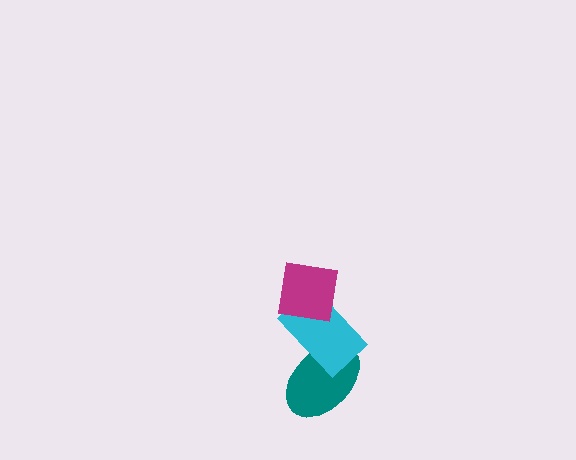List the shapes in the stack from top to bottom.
From top to bottom: the magenta square, the cyan rectangle, the teal ellipse.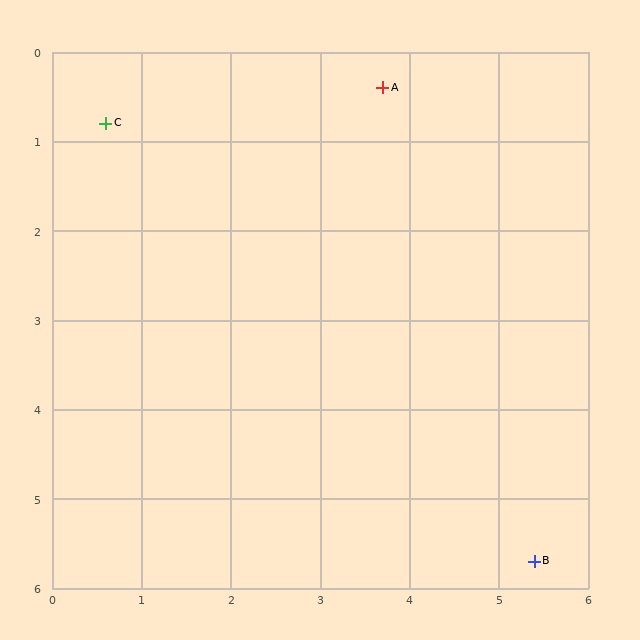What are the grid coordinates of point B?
Point B is at approximately (5.4, 5.7).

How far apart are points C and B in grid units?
Points C and B are about 6.9 grid units apart.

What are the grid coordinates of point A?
Point A is at approximately (3.7, 0.4).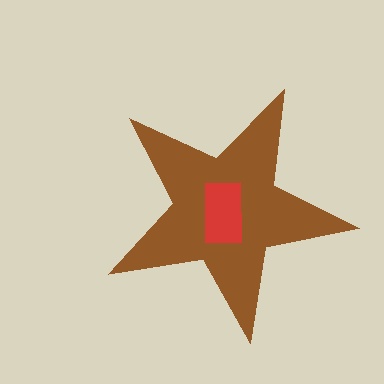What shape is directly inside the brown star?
The red rectangle.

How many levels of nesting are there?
2.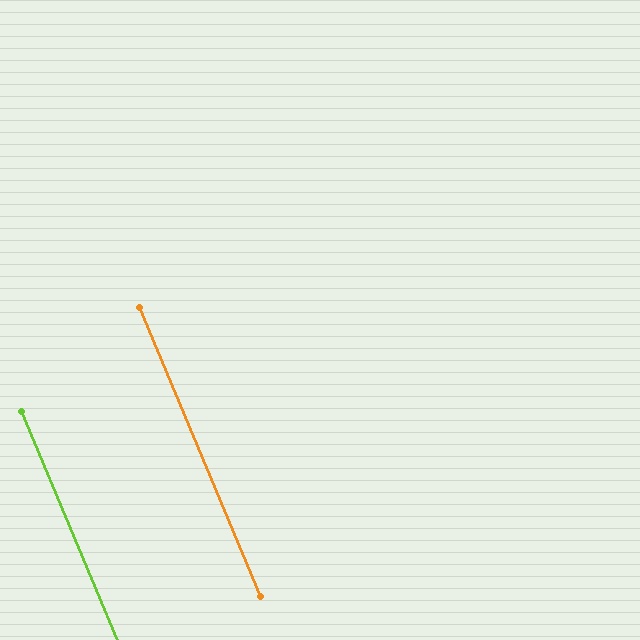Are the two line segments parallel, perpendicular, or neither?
Parallel — their directions differ by only 0.1°.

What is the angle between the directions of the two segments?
Approximately 0 degrees.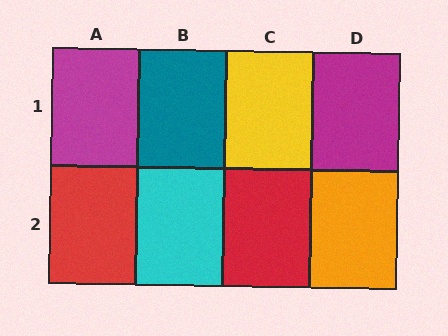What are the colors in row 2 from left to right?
Red, cyan, red, orange.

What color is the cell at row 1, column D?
Magenta.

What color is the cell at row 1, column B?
Teal.